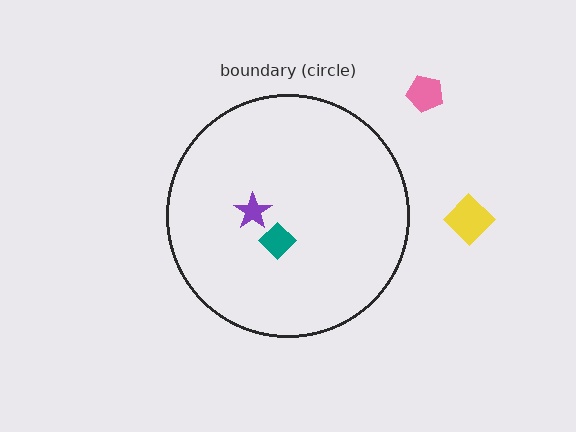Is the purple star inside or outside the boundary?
Inside.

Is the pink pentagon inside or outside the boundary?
Outside.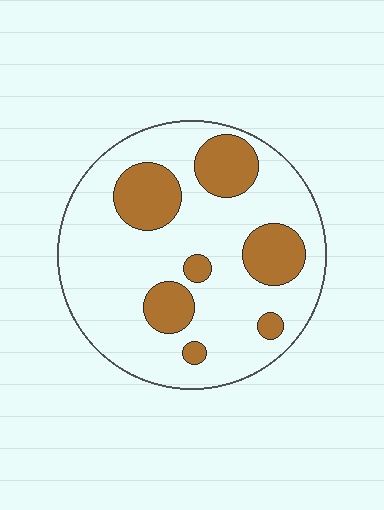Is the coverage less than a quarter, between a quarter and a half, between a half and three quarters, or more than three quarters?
Less than a quarter.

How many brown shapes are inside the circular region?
7.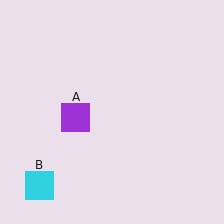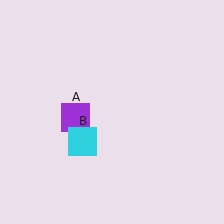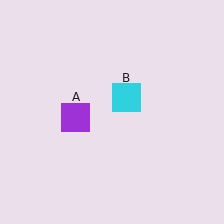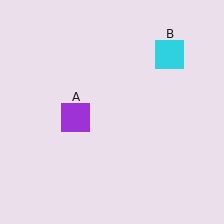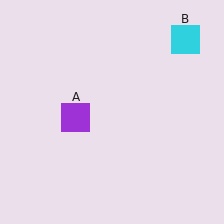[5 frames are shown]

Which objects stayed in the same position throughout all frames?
Purple square (object A) remained stationary.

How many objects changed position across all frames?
1 object changed position: cyan square (object B).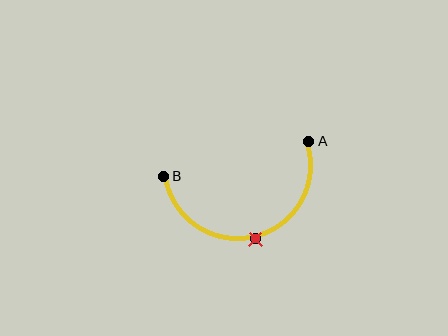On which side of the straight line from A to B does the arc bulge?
The arc bulges below the straight line connecting A and B.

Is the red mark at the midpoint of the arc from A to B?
Yes. The red mark lies on the arc at equal arc-length from both A and B — it is the arc midpoint.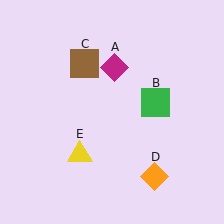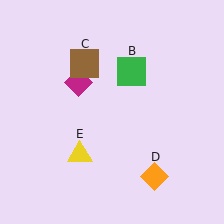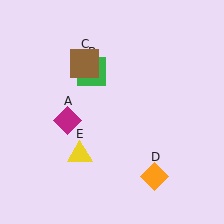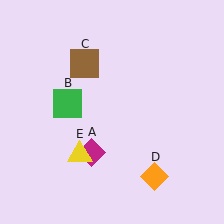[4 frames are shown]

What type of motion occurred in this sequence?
The magenta diamond (object A), green square (object B) rotated counterclockwise around the center of the scene.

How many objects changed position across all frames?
2 objects changed position: magenta diamond (object A), green square (object B).